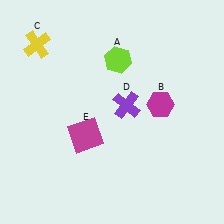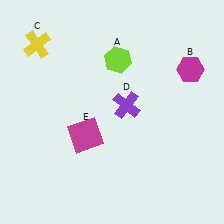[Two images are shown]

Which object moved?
The magenta hexagon (B) moved up.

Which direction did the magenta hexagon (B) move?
The magenta hexagon (B) moved up.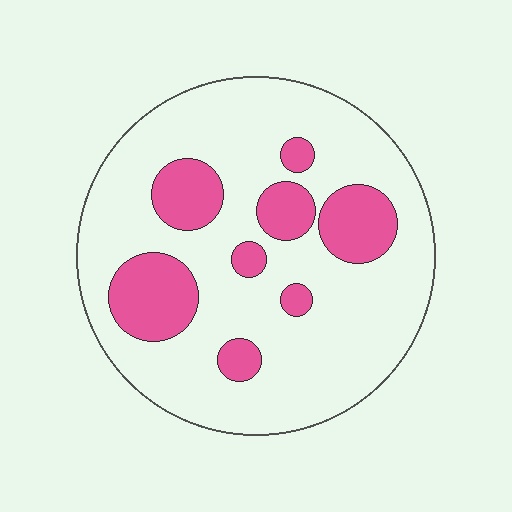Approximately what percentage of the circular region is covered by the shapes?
Approximately 25%.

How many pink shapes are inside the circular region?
8.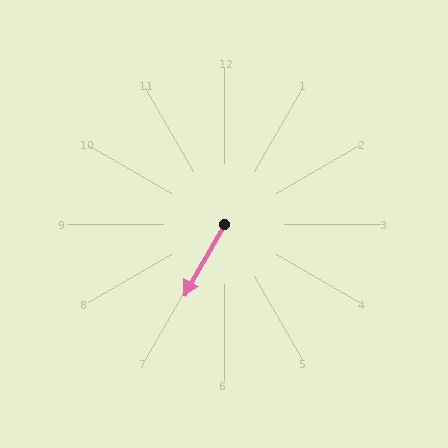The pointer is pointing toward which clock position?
Roughly 7 o'clock.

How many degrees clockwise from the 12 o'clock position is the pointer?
Approximately 210 degrees.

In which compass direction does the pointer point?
Southwest.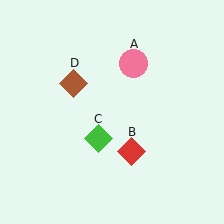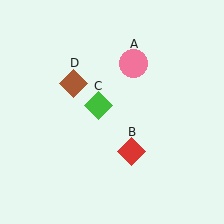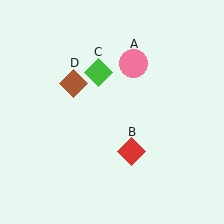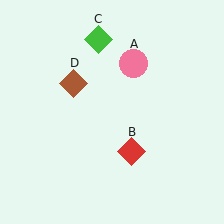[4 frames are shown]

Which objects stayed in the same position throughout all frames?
Pink circle (object A) and red diamond (object B) and brown diamond (object D) remained stationary.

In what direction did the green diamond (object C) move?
The green diamond (object C) moved up.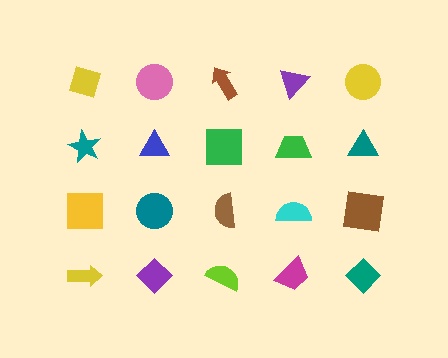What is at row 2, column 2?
A blue triangle.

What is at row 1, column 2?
A pink circle.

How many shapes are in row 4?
5 shapes.